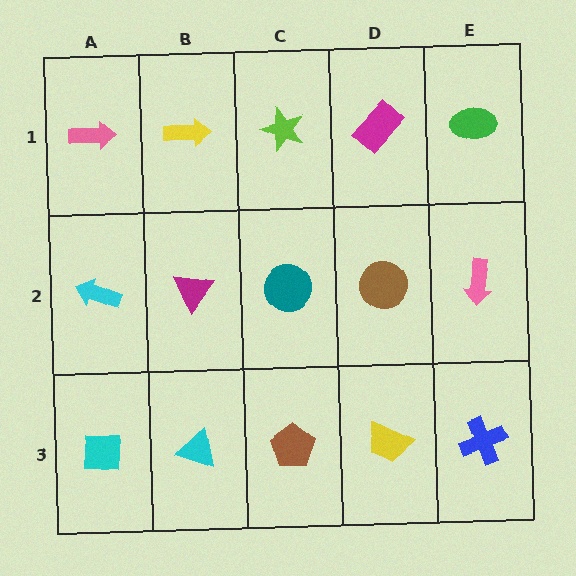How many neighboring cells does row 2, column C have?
4.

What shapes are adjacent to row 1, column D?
A brown circle (row 2, column D), a lime star (row 1, column C), a green ellipse (row 1, column E).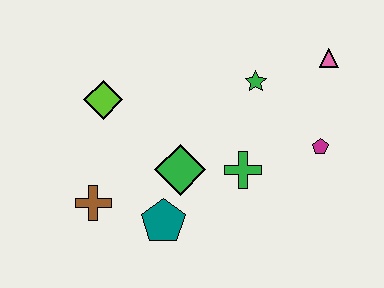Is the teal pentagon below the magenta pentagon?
Yes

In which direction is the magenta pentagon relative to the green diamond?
The magenta pentagon is to the right of the green diamond.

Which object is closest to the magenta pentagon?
The green cross is closest to the magenta pentagon.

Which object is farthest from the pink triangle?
The brown cross is farthest from the pink triangle.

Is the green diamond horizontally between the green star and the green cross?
No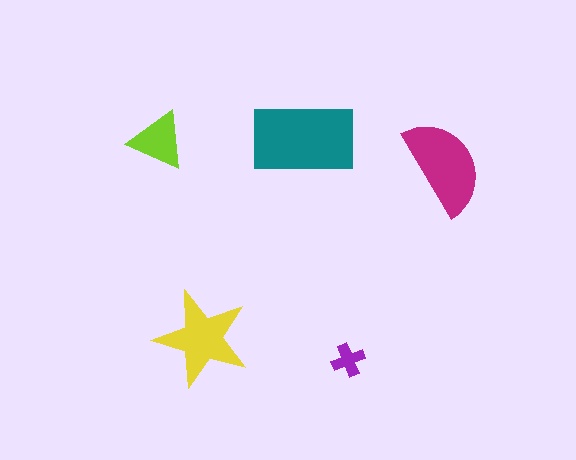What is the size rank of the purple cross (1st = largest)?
5th.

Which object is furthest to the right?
The magenta semicircle is rightmost.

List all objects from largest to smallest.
The teal rectangle, the magenta semicircle, the yellow star, the lime triangle, the purple cross.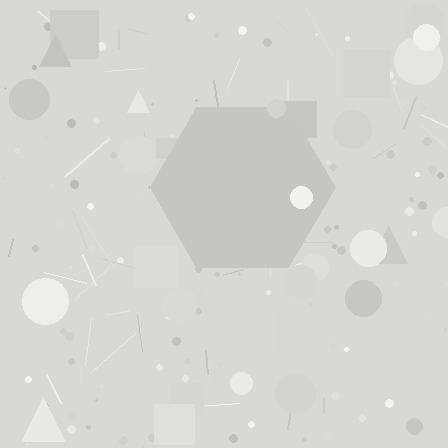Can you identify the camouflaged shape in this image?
The camouflaged shape is a hexagon.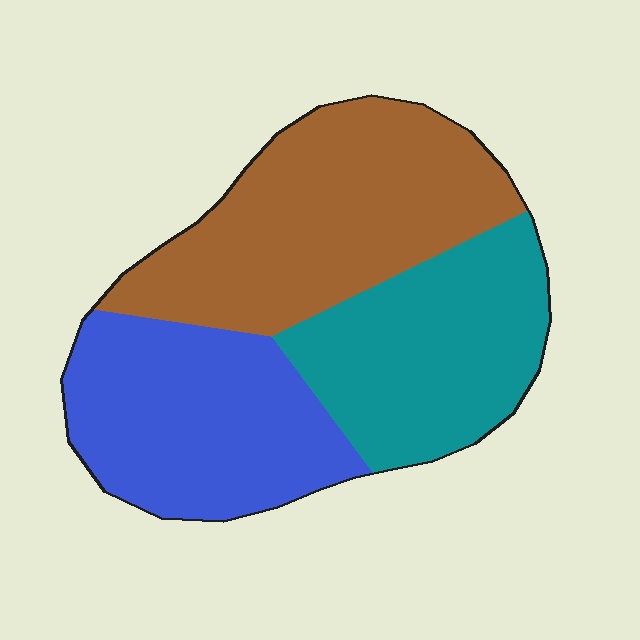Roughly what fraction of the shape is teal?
Teal covers around 30% of the shape.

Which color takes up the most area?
Brown, at roughly 40%.